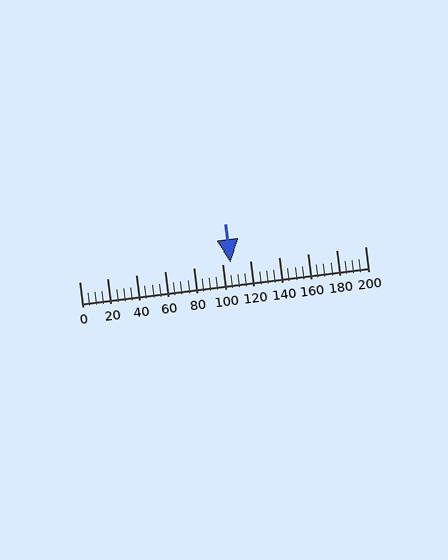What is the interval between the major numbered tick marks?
The major tick marks are spaced 20 units apart.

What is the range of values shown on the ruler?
The ruler shows values from 0 to 200.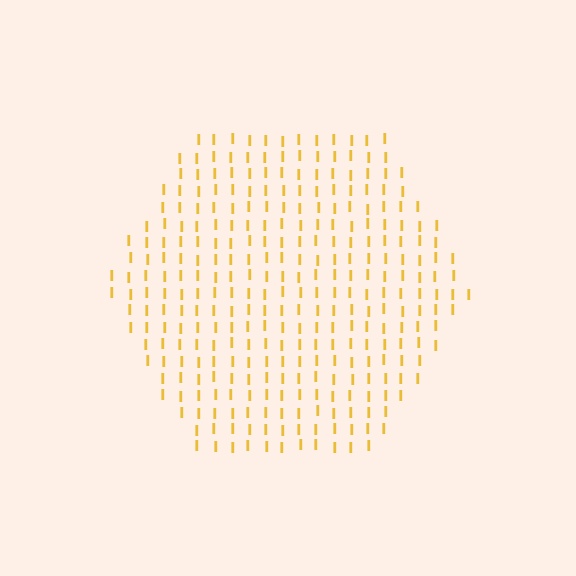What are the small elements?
The small elements are letter I's.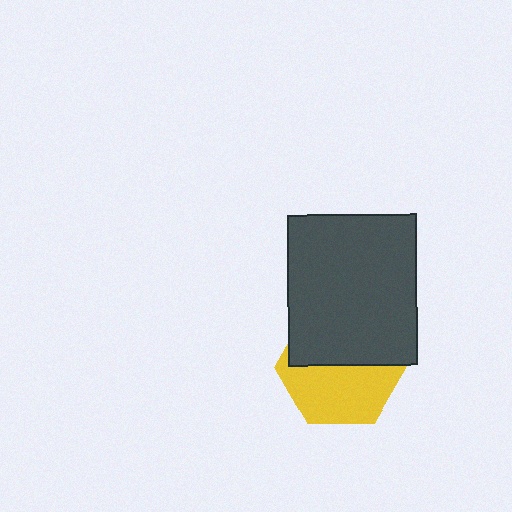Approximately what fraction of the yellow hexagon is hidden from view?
Roughly 49% of the yellow hexagon is hidden behind the dark gray rectangle.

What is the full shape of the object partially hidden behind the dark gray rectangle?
The partially hidden object is a yellow hexagon.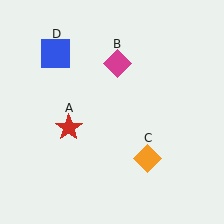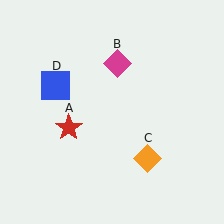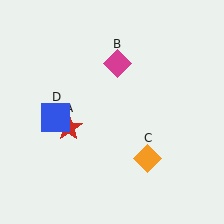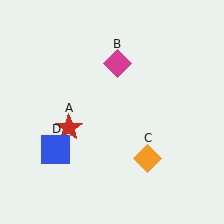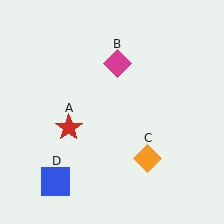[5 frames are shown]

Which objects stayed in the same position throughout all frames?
Red star (object A) and magenta diamond (object B) and orange diamond (object C) remained stationary.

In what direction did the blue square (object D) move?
The blue square (object D) moved down.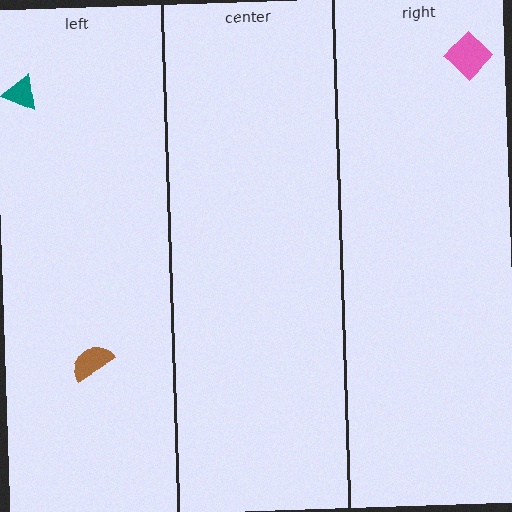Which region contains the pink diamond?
The right region.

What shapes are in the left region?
The brown semicircle, the teal triangle.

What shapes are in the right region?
The pink diamond.